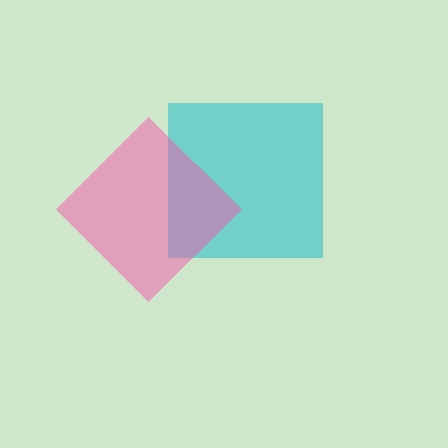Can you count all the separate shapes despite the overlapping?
Yes, there are 2 separate shapes.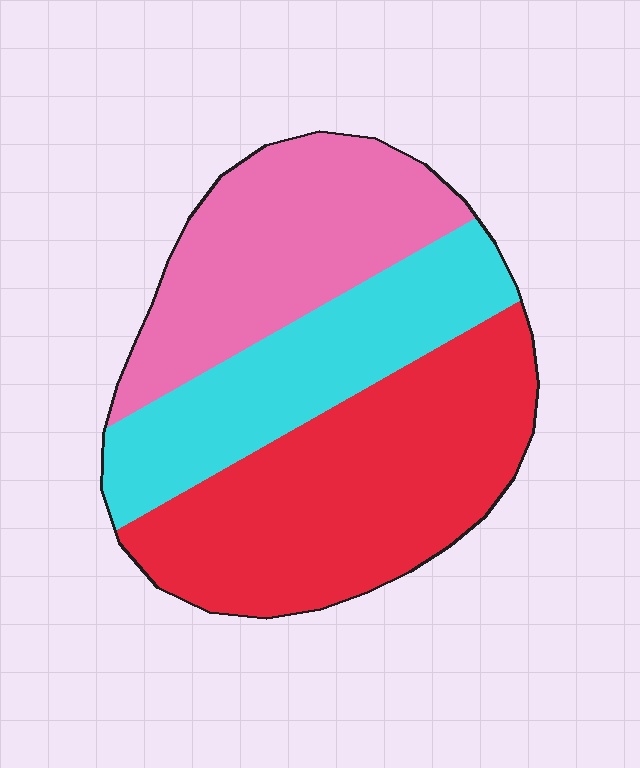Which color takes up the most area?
Red, at roughly 45%.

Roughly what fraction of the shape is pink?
Pink takes up between a quarter and a half of the shape.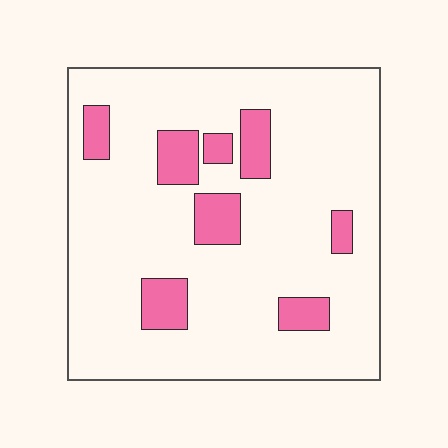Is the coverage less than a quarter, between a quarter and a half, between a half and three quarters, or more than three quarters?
Less than a quarter.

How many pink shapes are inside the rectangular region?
8.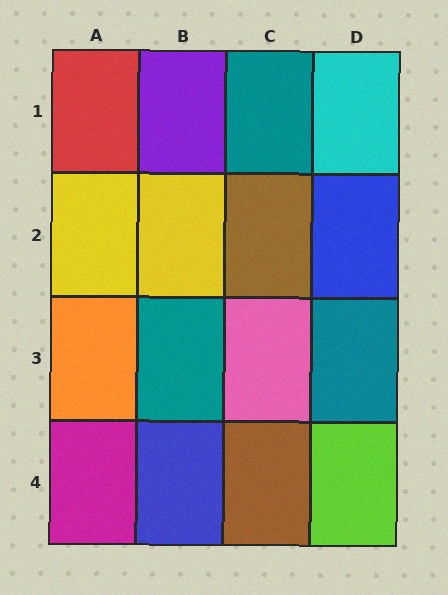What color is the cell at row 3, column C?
Pink.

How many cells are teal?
3 cells are teal.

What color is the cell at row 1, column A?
Red.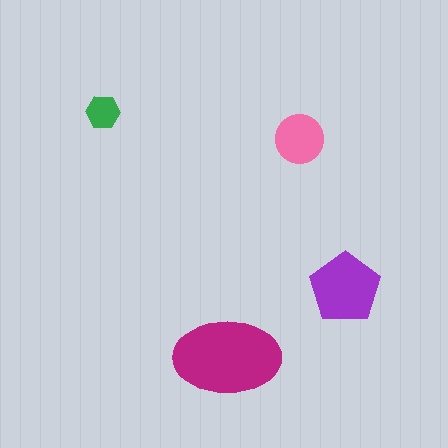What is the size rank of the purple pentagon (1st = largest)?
2nd.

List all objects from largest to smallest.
The magenta ellipse, the purple pentagon, the pink circle, the green hexagon.